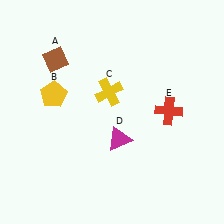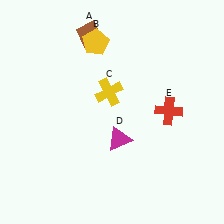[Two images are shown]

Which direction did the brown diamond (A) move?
The brown diamond (A) moved right.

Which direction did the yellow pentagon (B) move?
The yellow pentagon (B) moved up.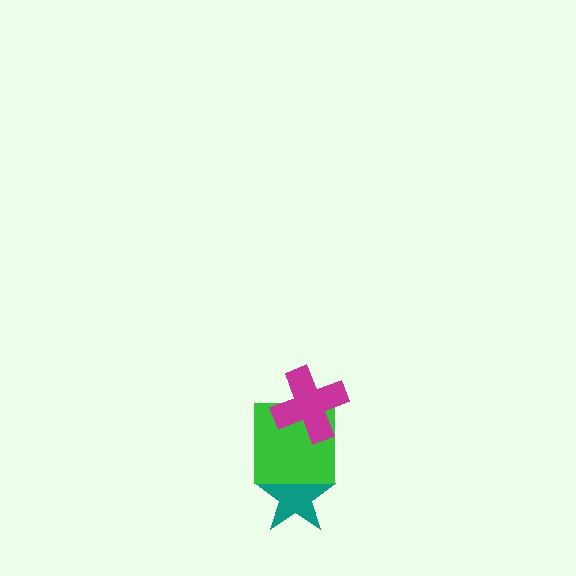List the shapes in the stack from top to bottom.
From top to bottom: the magenta cross, the green square, the teal star.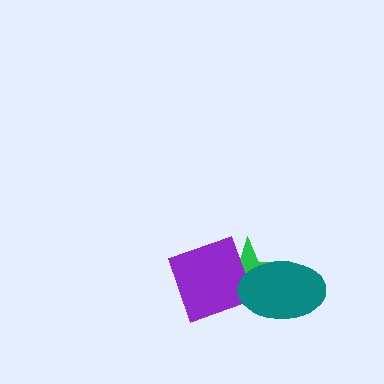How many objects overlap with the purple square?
1 object overlaps with the purple square.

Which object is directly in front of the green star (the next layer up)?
The purple square is directly in front of the green star.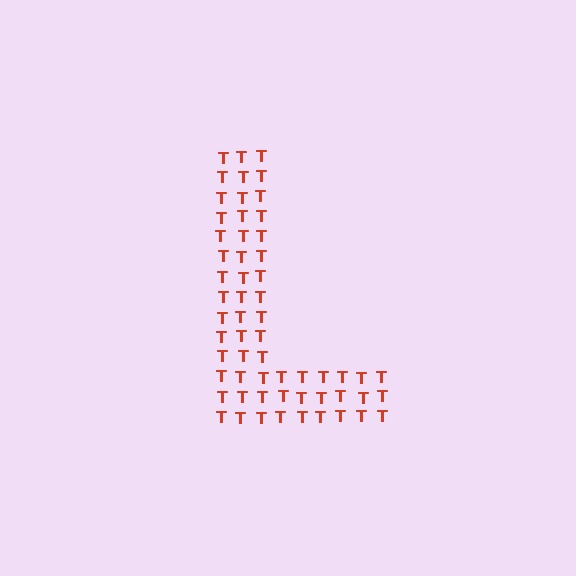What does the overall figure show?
The overall figure shows the letter L.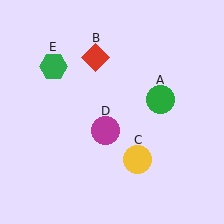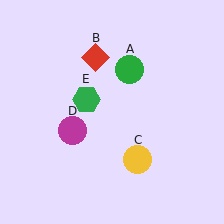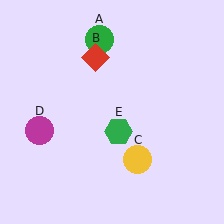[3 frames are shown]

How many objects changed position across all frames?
3 objects changed position: green circle (object A), magenta circle (object D), green hexagon (object E).